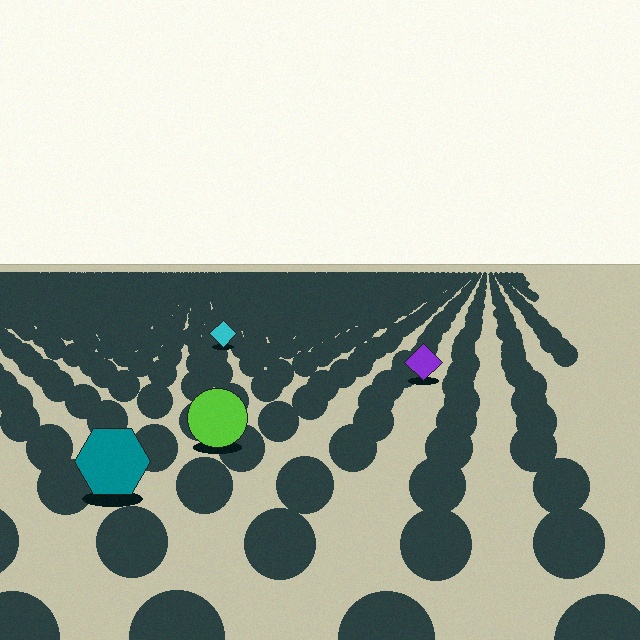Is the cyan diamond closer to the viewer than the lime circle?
No. The lime circle is closer — you can tell from the texture gradient: the ground texture is coarser near it.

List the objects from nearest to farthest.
From nearest to farthest: the teal hexagon, the lime circle, the purple diamond, the cyan diamond.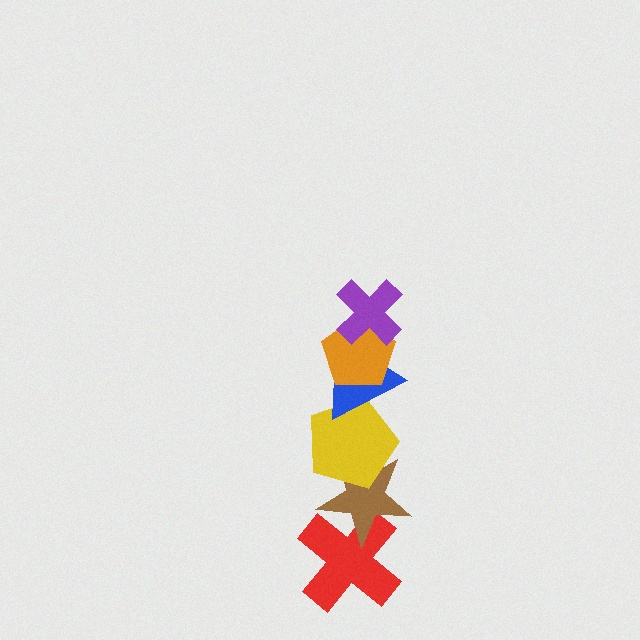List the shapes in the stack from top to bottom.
From top to bottom: the purple cross, the orange pentagon, the blue triangle, the yellow pentagon, the brown star, the red cross.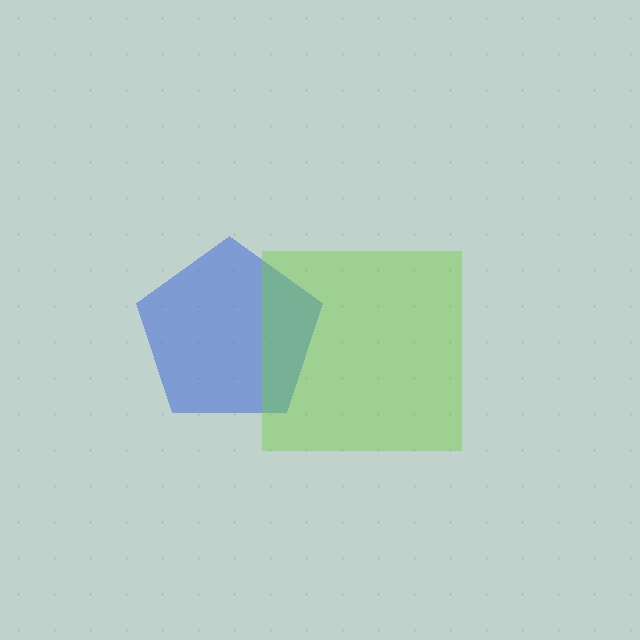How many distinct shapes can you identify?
There are 2 distinct shapes: a blue pentagon, a lime square.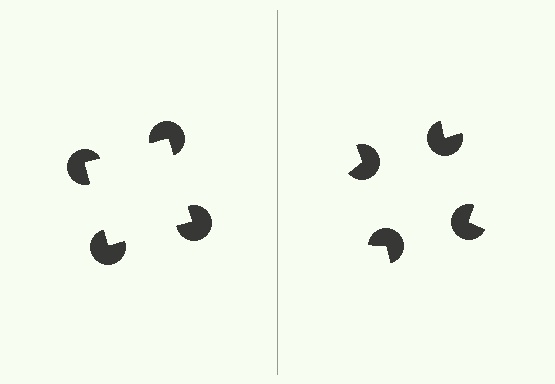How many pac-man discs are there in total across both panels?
8 — 4 on each side.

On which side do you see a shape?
An illusory square appears on the left side. On the right side the wedge cuts are rotated, so no coherent shape forms.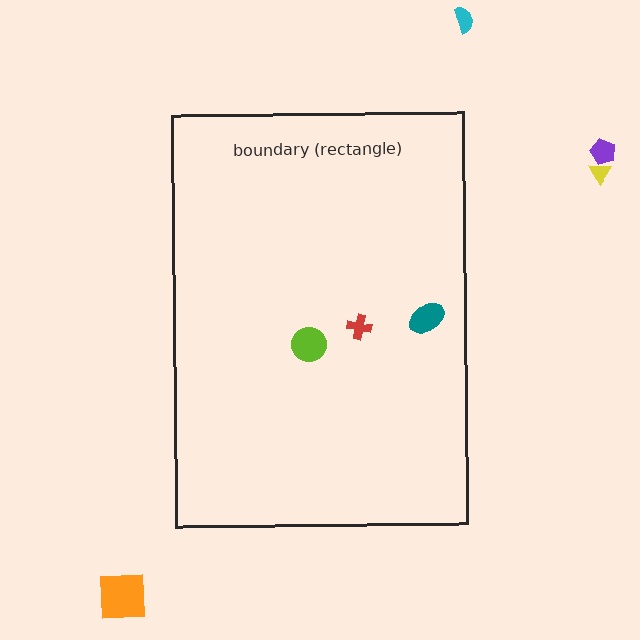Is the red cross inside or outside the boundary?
Inside.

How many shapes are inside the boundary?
3 inside, 4 outside.